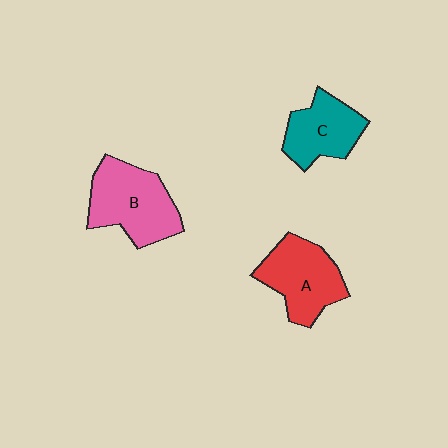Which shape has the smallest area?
Shape C (teal).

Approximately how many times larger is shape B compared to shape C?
Approximately 1.4 times.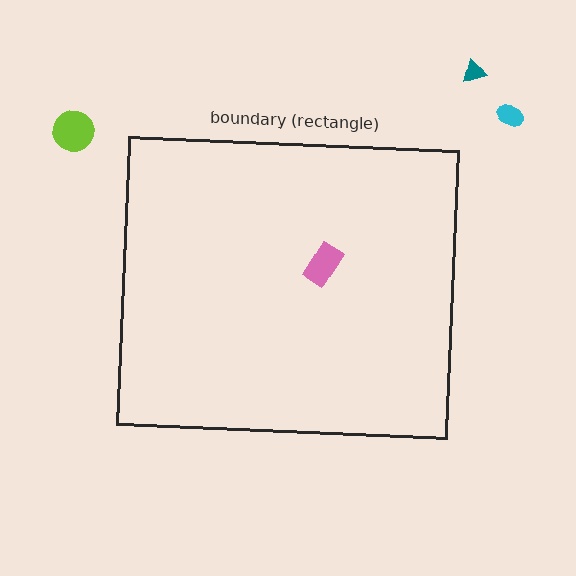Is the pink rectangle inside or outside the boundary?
Inside.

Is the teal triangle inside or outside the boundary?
Outside.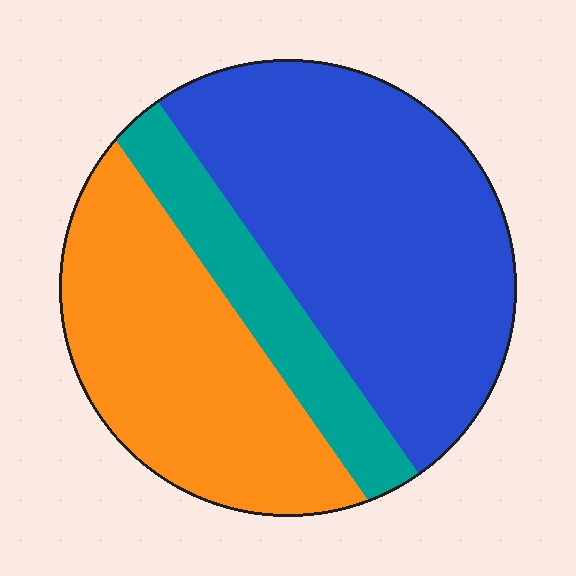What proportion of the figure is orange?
Orange covers 35% of the figure.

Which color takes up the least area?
Teal, at roughly 15%.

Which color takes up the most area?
Blue, at roughly 50%.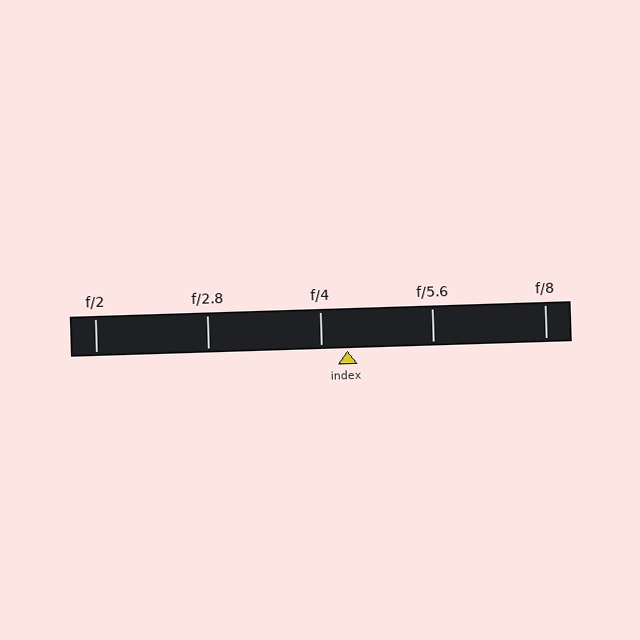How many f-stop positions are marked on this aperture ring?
There are 5 f-stop positions marked.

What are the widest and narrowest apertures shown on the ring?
The widest aperture shown is f/2 and the narrowest is f/8.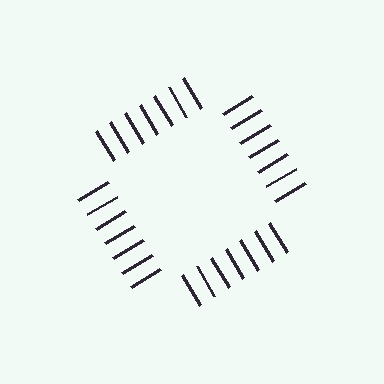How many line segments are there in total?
28 — 7 along each of the 4 edges.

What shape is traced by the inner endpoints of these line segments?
An illusory square — the line segments terminate on its edges but no continuous stroke is drawn.